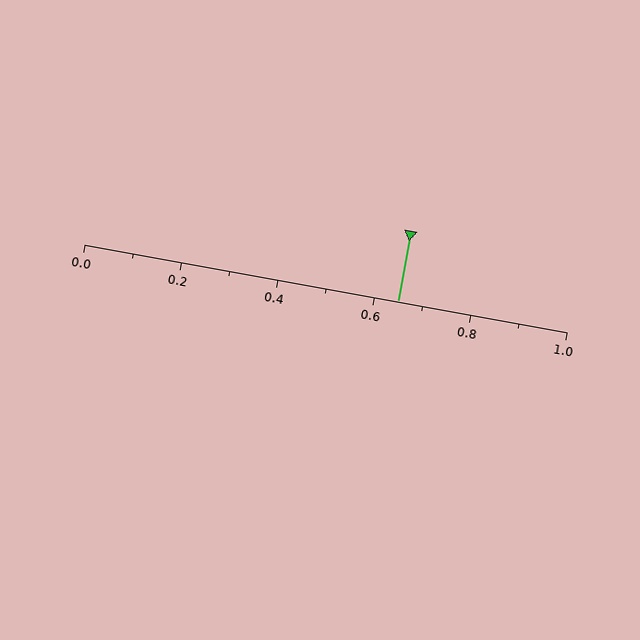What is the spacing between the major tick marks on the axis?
The major ticks are spaced 0.2 apart.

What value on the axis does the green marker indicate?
The marker indicates approximately 0.65.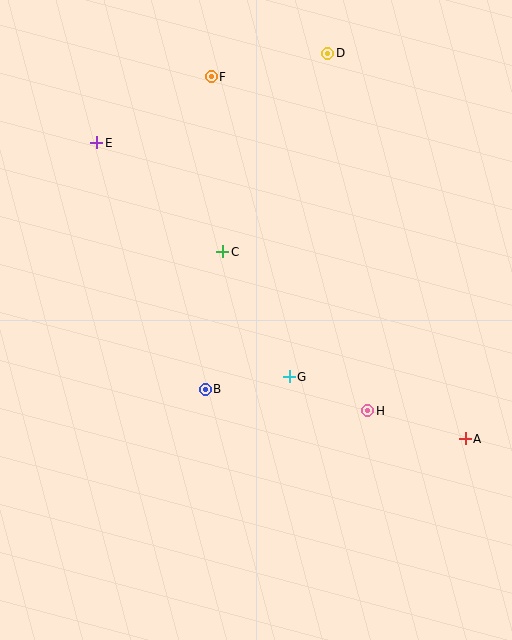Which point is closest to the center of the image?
Point G at (289, 377) is closest to the center.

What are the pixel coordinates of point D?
Point D is at (328, 53).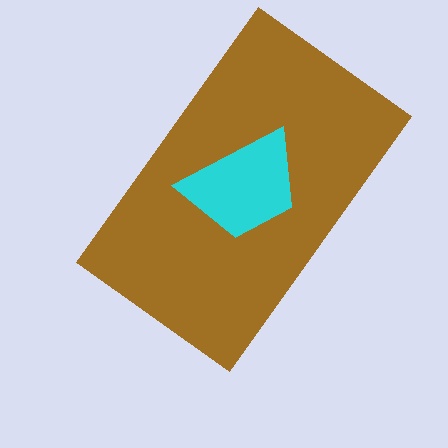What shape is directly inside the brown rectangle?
The cyan trapezoid.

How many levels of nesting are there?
2.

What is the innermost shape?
The cyan trapezoid.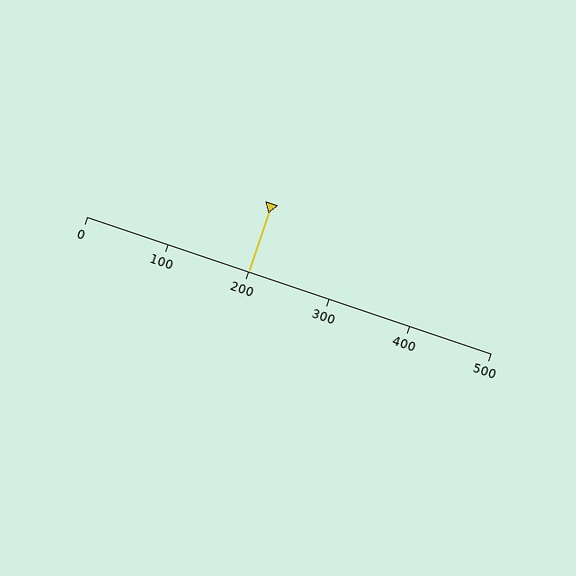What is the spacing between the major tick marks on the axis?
The major ticks are spaced 100 apart.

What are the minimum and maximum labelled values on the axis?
The axis runs from 0 to 500.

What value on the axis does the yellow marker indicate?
The marker indicates approximately 200.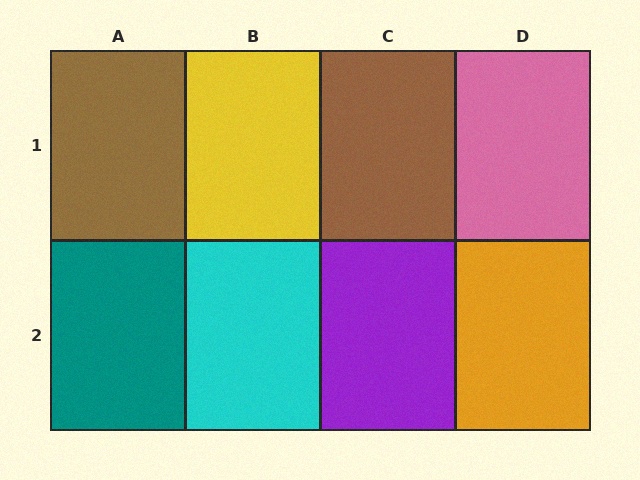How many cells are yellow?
1 cell is yellow.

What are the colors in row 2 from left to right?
Teal, cyan, purple, orange.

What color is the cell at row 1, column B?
Yellow.